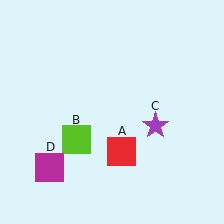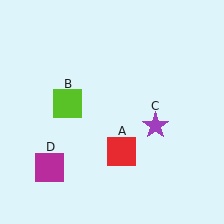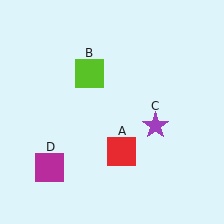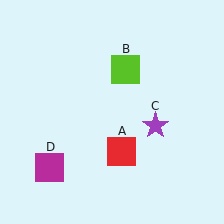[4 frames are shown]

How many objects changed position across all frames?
1 object changed position: lime square (object B).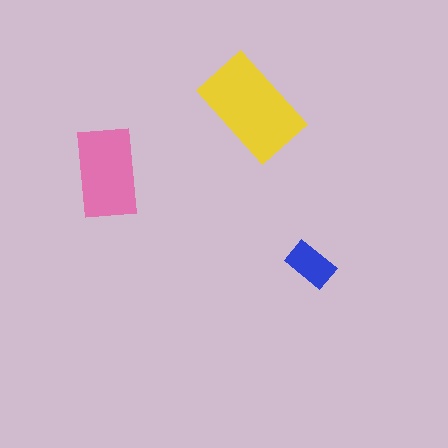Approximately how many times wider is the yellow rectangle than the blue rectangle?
About 2 times wider.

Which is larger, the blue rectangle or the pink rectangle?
The pink one.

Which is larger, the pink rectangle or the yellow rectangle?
The yellow one.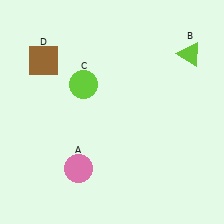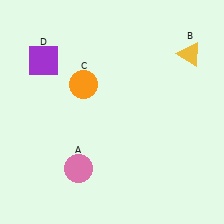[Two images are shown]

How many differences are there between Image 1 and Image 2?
There are 3 differences between the two images.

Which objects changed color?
B changed from lime to yellow. C changed from lime to orange. D changed from brown to purple.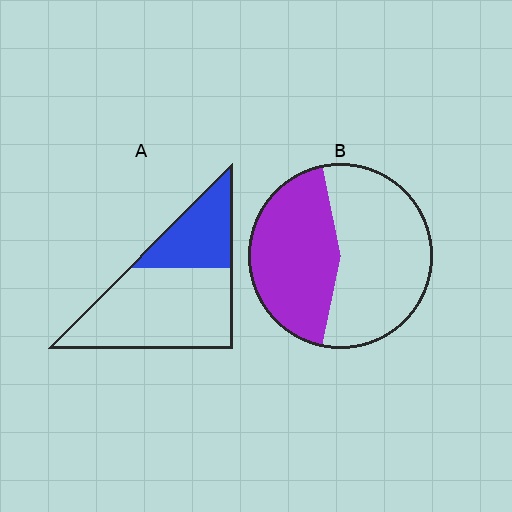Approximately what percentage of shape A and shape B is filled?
A is approximately 30% and B is approximately 45%.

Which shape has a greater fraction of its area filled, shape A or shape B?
Shape B.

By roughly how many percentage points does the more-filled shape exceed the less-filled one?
By roughly 10 percentage points (B over A).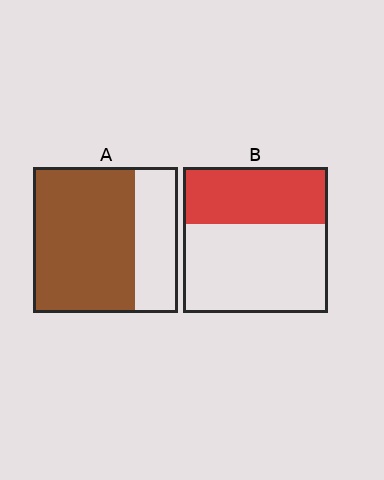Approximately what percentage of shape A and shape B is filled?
A is approximately 70% and B is approximately 40%.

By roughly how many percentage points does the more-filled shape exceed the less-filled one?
By roughly 30 percentage points (A over B).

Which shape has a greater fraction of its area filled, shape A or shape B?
Shape A.